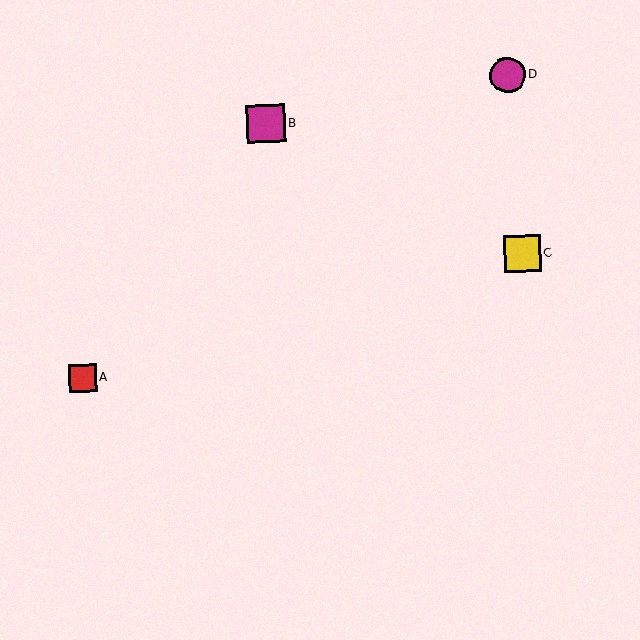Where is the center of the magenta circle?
The center of the magenta circle is at (508, 75).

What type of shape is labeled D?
Shape D is a magenta circle.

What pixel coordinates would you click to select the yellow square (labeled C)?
Click at (522, 254) to select the yellow square C.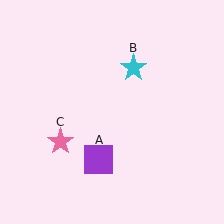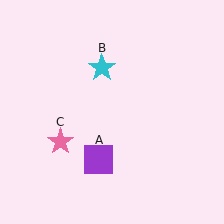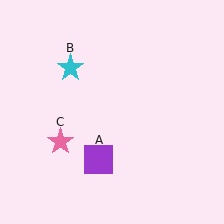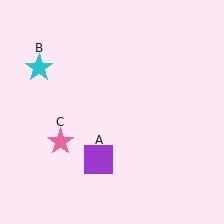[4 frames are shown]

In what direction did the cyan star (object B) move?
The cyan star (object B) moved left.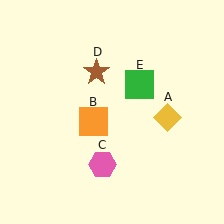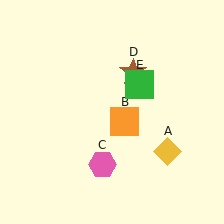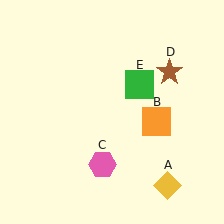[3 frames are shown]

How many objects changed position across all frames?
3 objects changed position: yellow diamond (object A), orange square (object B), brown star (object D).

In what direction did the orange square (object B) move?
The orange square (object B) moved right.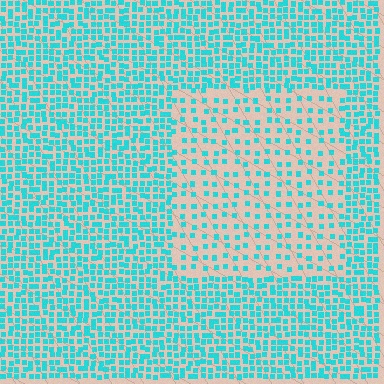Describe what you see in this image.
The image contains small cyan elements arranged at two different densities. A rectangle-shaped region is visible where the elements are less densely packed than the surrounding area.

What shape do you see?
I see a rectangle.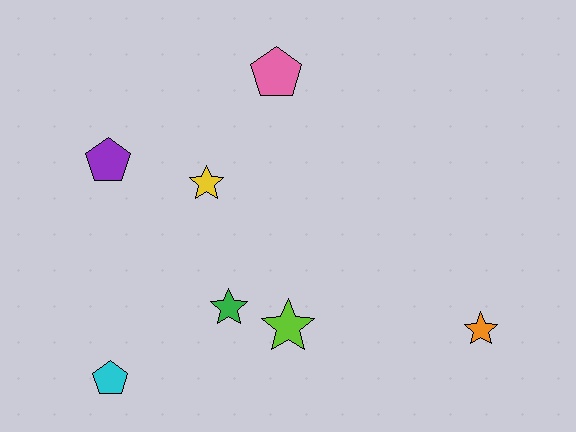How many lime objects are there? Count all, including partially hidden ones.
There is 1 lime object.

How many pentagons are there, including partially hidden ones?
There are 3 pentagons.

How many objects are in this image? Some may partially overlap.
There are 7 objects.